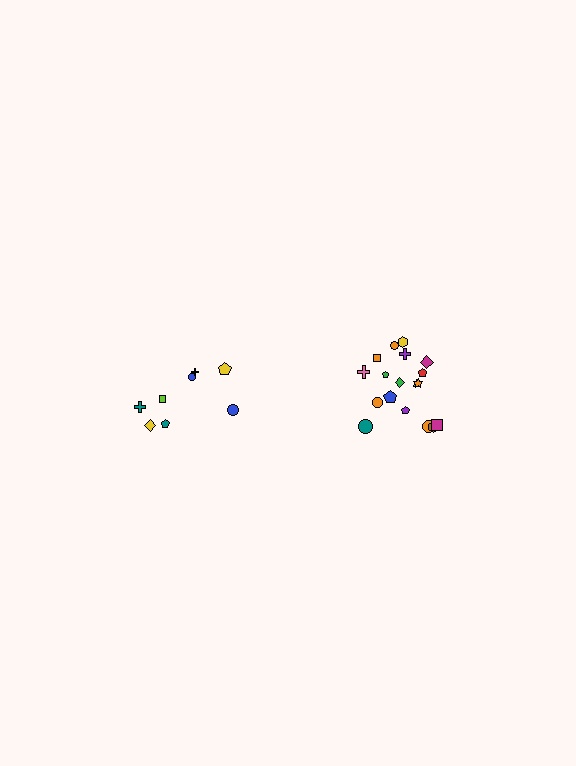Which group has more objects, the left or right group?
The right group.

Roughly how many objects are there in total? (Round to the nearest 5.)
Roughly 25 objects in total.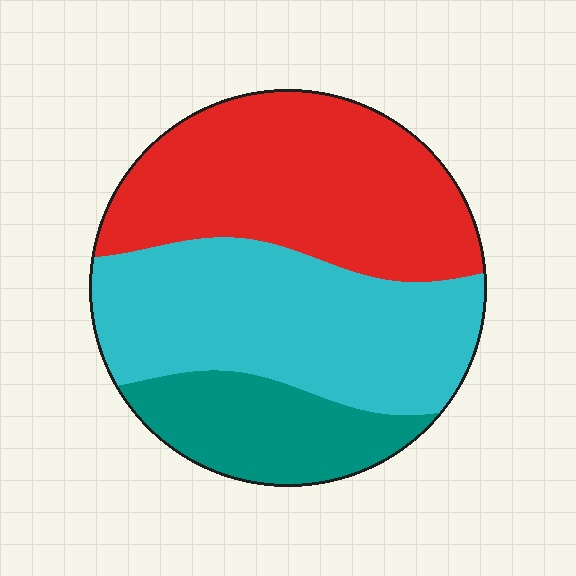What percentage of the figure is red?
Red takes up about two fifths (2/5) of the figure.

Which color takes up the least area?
Teal, at roughly 20%.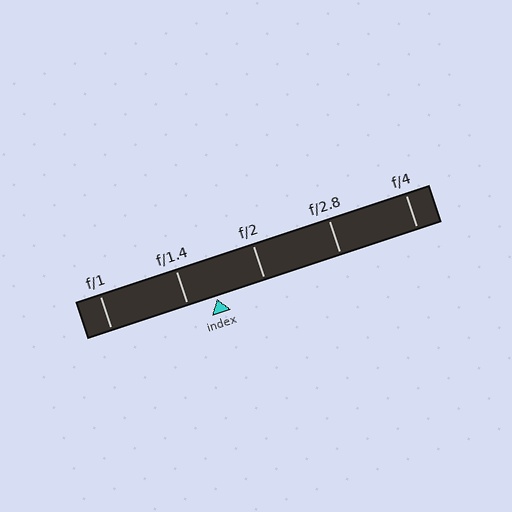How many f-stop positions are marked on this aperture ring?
There are 5 f-stop positions marked.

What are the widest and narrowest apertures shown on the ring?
The widest aperture shown is f/1 and the narrowest is f/4.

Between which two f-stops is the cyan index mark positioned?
The index mark is between f/1.4 and f/2.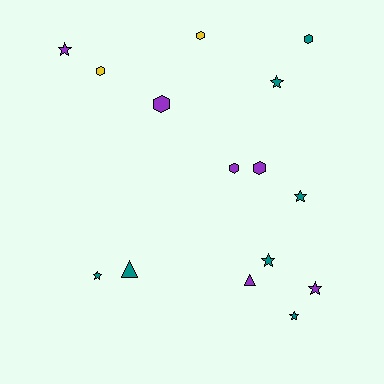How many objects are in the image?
There are 15 objects.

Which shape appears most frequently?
Star, with 7 objects.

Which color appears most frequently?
Teal, with 7 objects.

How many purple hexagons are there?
There are 3 purple hexagons.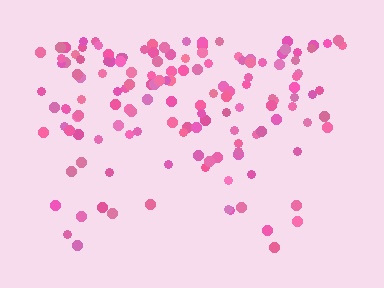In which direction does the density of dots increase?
From bottom to top, with the top side densest.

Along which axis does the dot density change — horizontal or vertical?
Vertical.